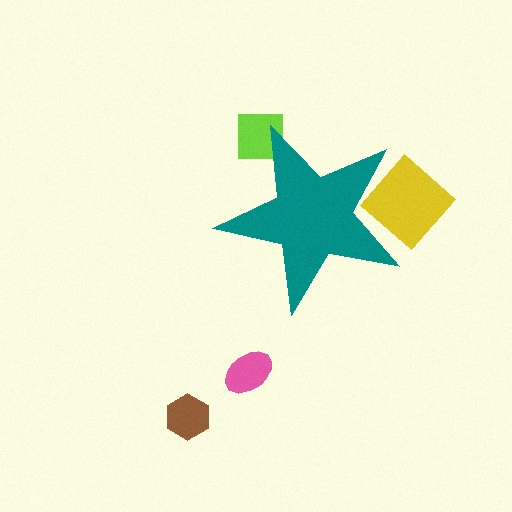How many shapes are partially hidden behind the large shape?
2 shapes are partially hidden.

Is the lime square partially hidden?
Yes, the lime square is partially hidden behind the teal star.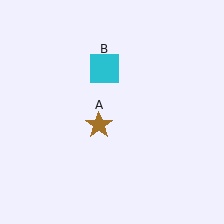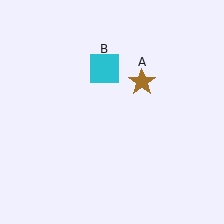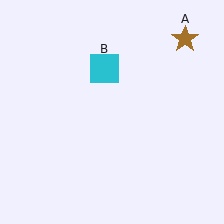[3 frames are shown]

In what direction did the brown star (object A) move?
The brown star (object A) moved up and to the right.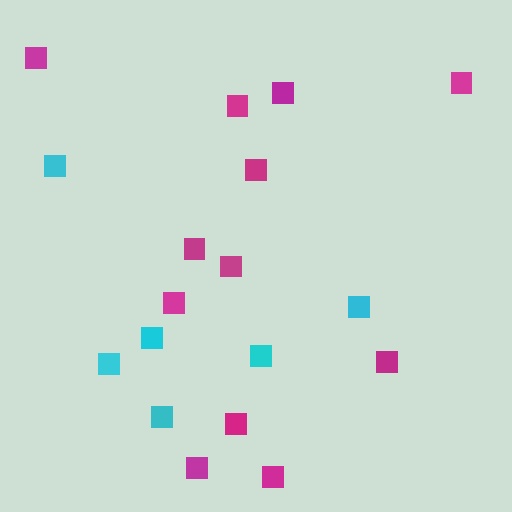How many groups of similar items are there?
There are 2 groups: one group of cyan squares (6) and one group of magenta squares (12).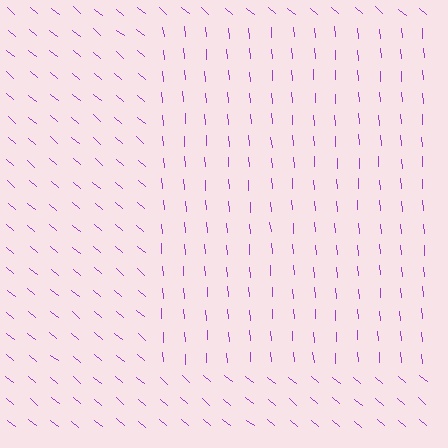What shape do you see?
I see a rectangle.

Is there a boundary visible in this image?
Yes, there is a texture boundary formed by a change in line orientation.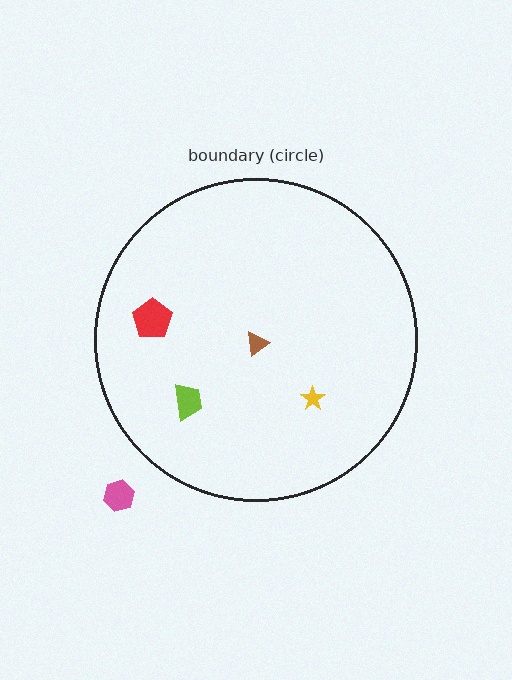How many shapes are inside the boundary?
4 inside, 1 outside.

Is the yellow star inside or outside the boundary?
Inside.